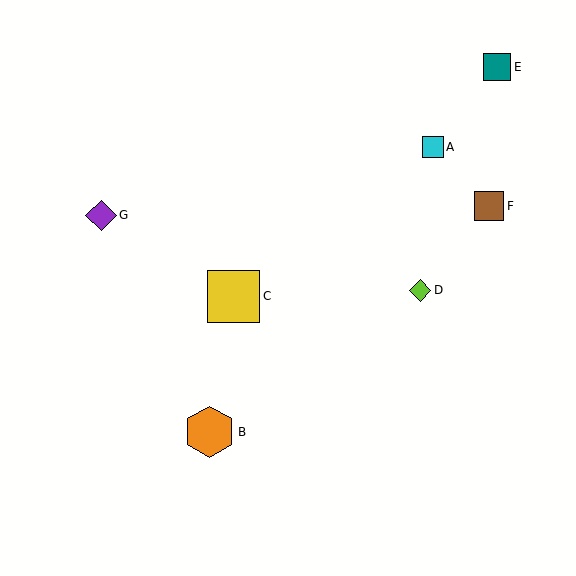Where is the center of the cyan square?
The center of the cyan square is at (433, 147).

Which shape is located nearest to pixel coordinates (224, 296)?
The yellow square (labeled C) at (234, 296) is nearest to that location.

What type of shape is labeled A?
Shape A is a cyan square.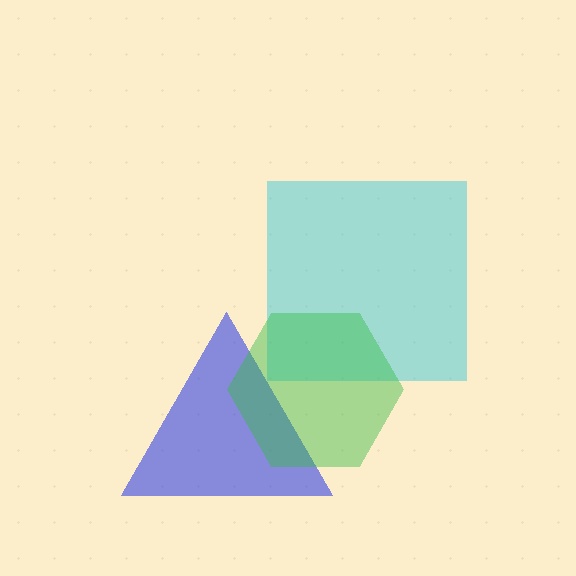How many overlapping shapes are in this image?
There are 3 overlapping shapes in the image.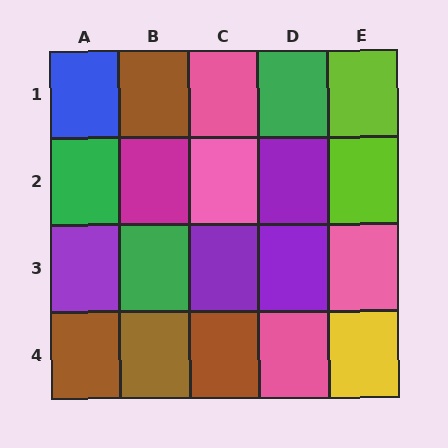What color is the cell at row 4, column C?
Brown.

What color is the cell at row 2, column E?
Lime.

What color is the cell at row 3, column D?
Purple.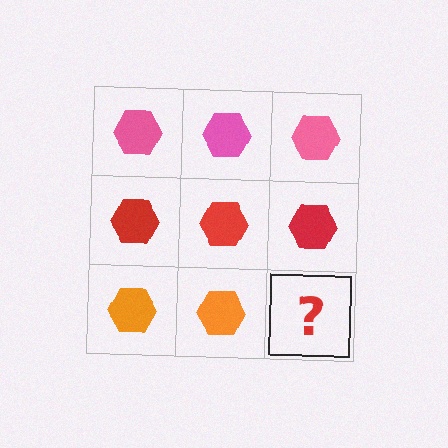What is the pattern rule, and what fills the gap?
The rule is that each row has a consistent color. The gap should be filled with an orange hexagon.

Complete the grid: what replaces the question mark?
The question mark should be replaced with an orange hexagon.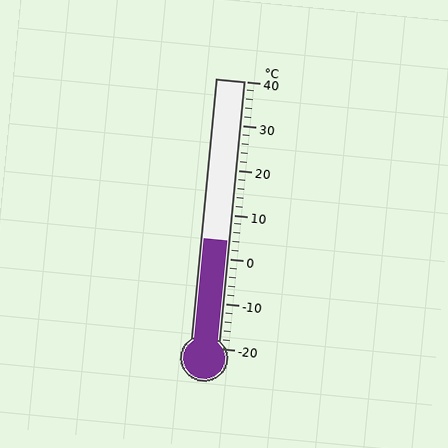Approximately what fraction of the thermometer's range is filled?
The thermometer is filled to approximately 40% of its range.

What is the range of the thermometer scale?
The thermometer scale ranges from -20°C to 40°C.